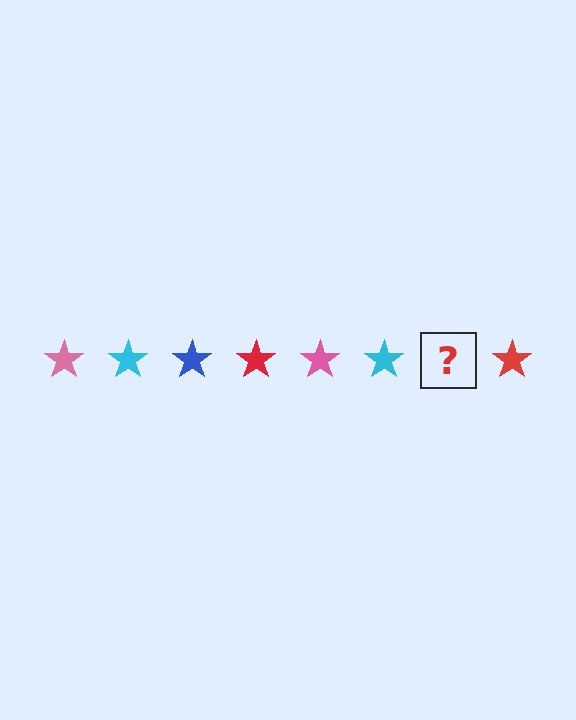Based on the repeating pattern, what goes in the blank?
The blank should be a blue star.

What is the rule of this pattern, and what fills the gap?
The rule is that the pattern cycles through pink, cyan, blue, red stars. The gap should be filled with a blue star.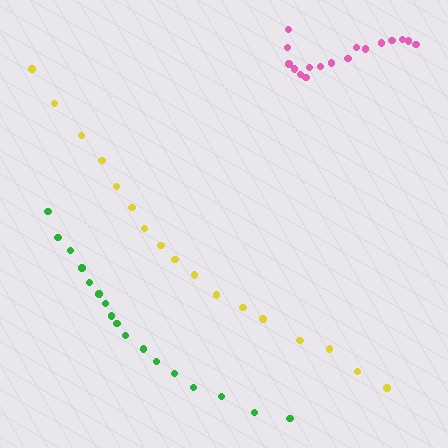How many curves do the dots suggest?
There are 3 distinct paths.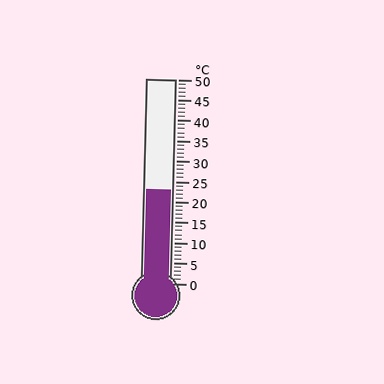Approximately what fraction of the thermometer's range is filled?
The thermometer is filled to approximately 45% of its range.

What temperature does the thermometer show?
The thermometer shows approximately 23°C.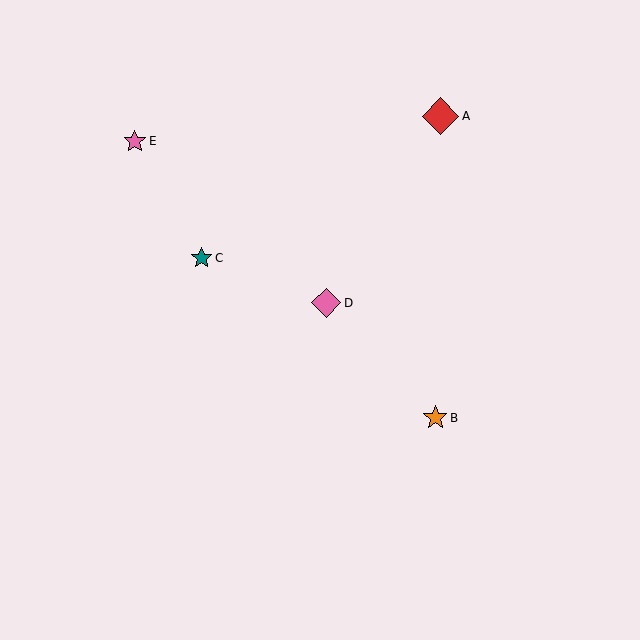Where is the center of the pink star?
The center of the pink star is at (135, 141).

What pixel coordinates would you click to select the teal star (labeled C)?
Click at (202, 258) to select the teal star C.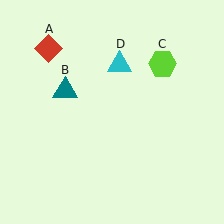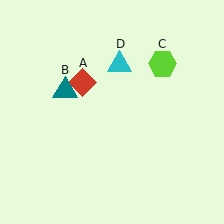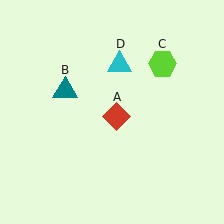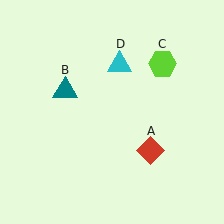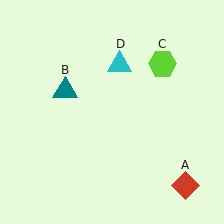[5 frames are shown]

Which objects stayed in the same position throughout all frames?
Teal triangle (object B) and lime hexagon (object C) and cyan triangle (object D) remained stationary.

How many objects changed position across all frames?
1 object changed position: red diamond (object A).